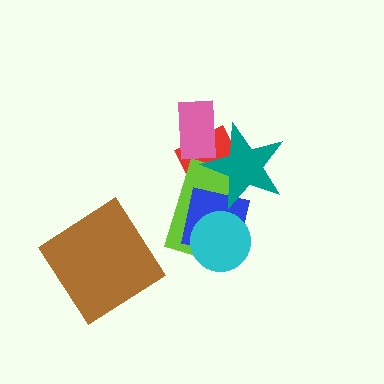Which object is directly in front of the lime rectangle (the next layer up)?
The blue square is directly in front of the lime rectangle.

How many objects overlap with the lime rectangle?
4 objects overlap with the lime rectangle.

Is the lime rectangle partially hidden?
Yes, it is partially covered by another shape.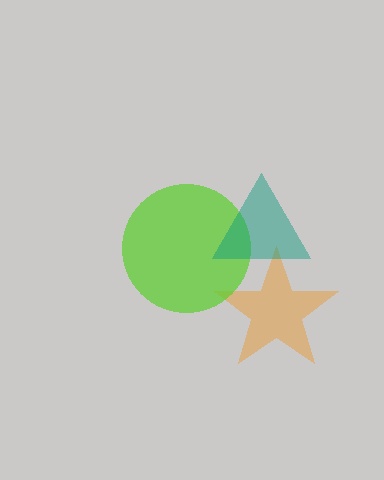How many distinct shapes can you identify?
There are 3 distinct shapes: an orange star, a lime circle, a teal triangle.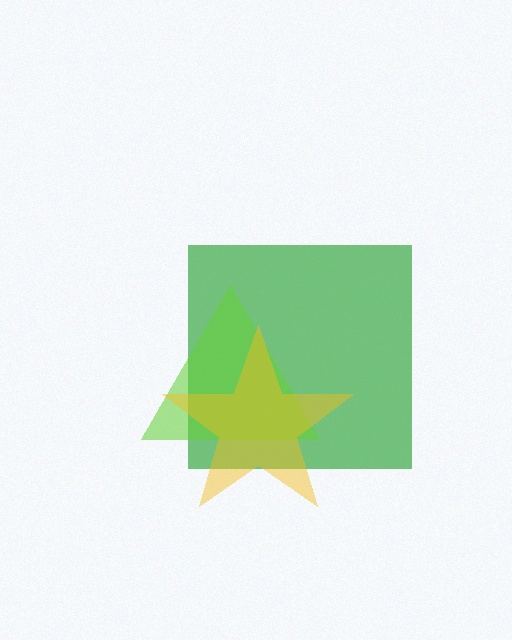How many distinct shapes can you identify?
There are 3 distinct shapes: a green square, a lime triangle, a yellow star.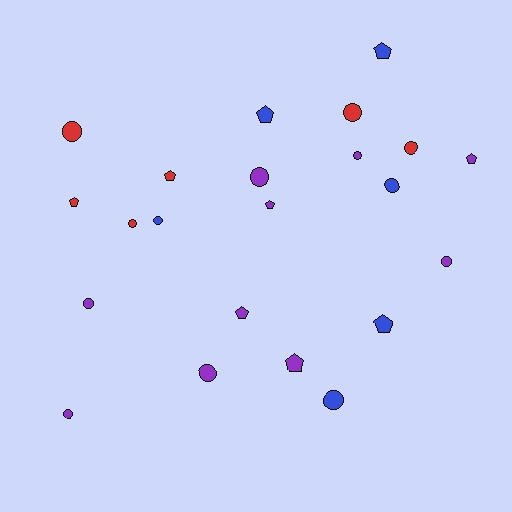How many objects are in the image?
There are 22 objects.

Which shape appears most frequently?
Circle, with 13 objects.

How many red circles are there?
There are 4 red circles.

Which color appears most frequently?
Purple, with 10 objects.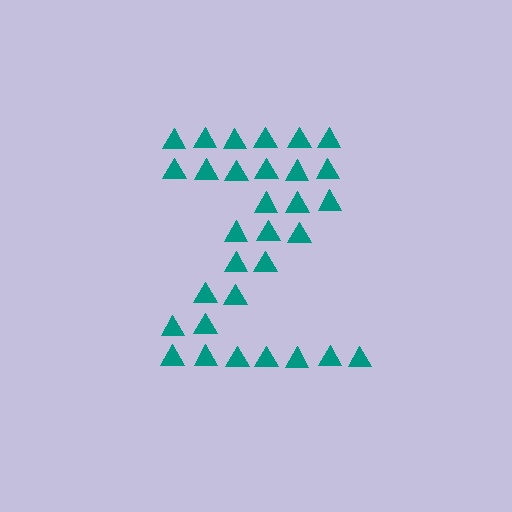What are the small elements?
The small elements are triangles.